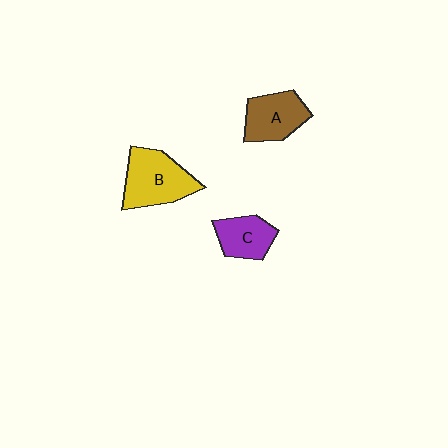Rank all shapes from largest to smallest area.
From largest to smallest: B (yellow), A (brown), C (purple).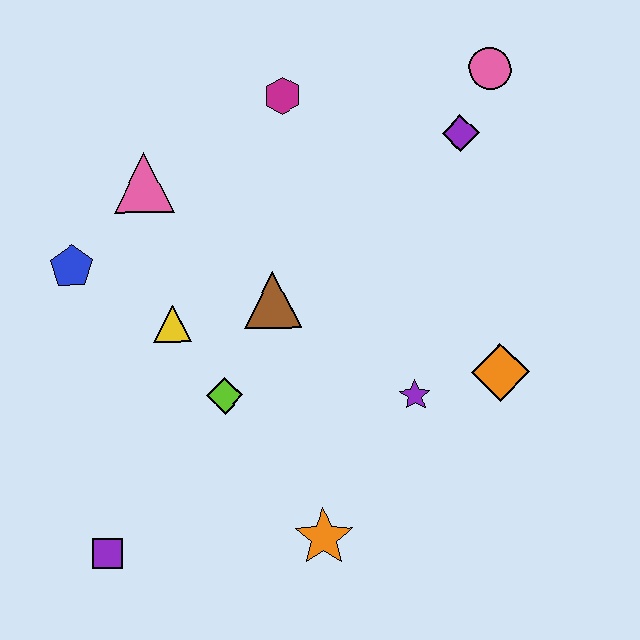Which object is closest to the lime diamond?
The yellow triangle is closest to the lime diamond.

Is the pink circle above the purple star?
Yes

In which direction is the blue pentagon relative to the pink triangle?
The blue pentagon is below the pink triangle.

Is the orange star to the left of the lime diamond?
No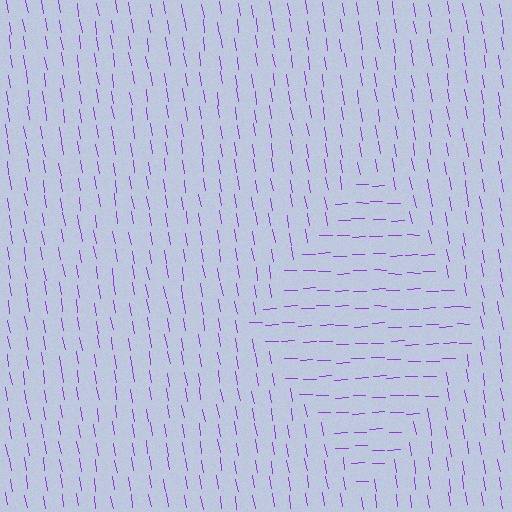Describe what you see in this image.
The image is filled with small purple line segments. A diamond region in the image has lines oriented differently from the surrounding lines, creating a visible texture boundary.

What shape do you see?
I see a diamond.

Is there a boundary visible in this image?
Yes, there is a texture boundary formed by a change in line orientation.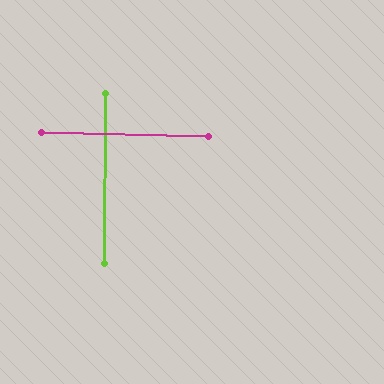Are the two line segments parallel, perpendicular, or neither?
Perpendicular — they meet at approximately 89°.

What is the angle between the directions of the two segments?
Approximately 89 degrees.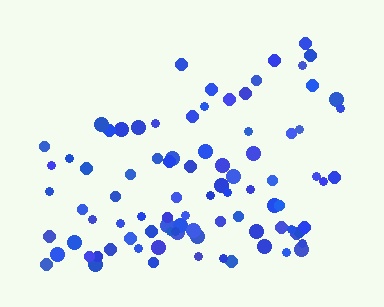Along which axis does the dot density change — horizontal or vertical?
Vertical.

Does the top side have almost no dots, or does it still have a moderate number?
Still a moderate number, just noticeably fewer than the bottom.